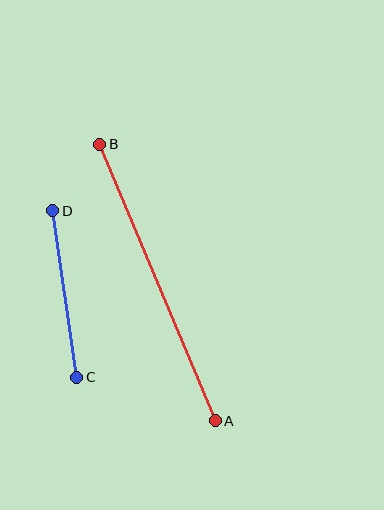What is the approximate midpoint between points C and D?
The midpoint is at approximately (65, 294) pixels.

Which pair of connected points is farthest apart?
Points A and B are farthest apart.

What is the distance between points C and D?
The distance is approximately 169 pixels.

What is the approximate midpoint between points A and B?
The midpoint is at approximately (158, 282) pixels.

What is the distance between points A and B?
The distance is approximately 300 pixels.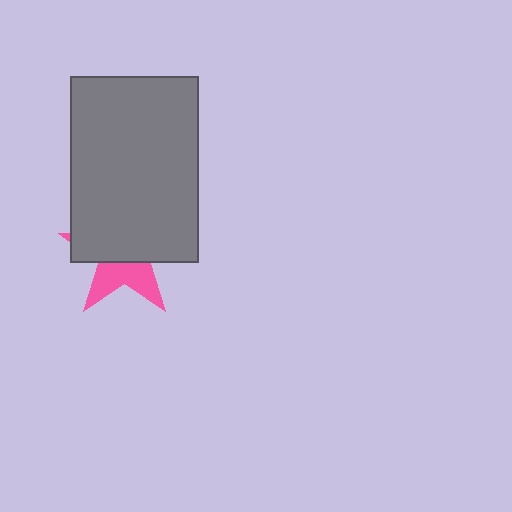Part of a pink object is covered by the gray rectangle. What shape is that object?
It is a star.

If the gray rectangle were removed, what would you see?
You would see the complete pink star.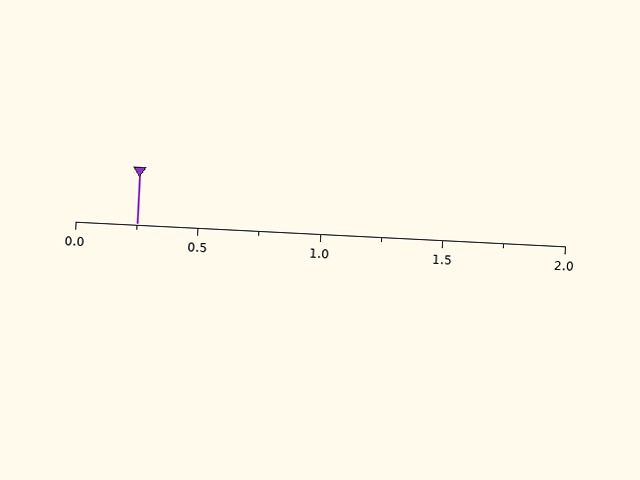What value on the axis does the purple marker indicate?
The marker indicates approximately 0.25.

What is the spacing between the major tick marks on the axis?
The major ticks are spaced 0.5 apart.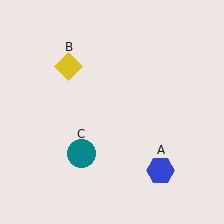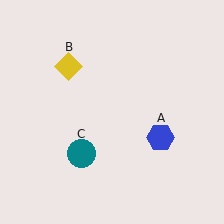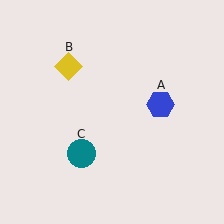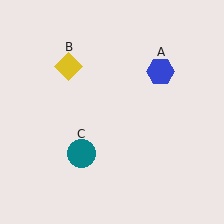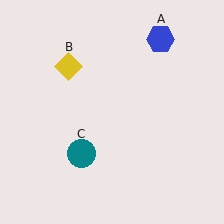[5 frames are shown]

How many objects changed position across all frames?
1 object changed position: blue hexagon (object A).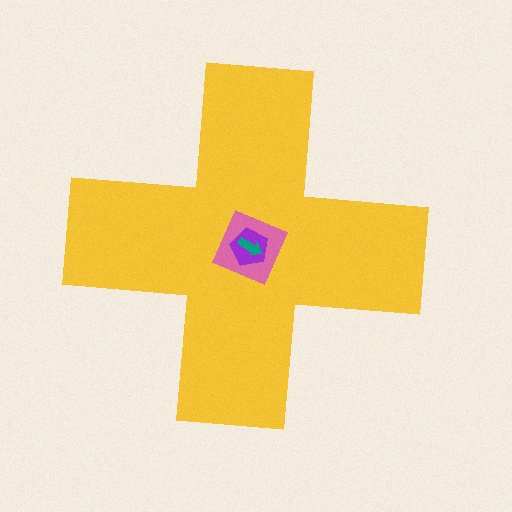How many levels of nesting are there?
4.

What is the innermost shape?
The teal arrow.